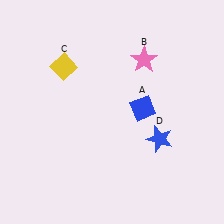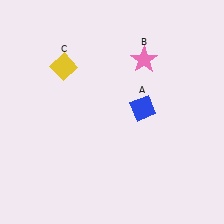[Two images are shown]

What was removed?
The blue star (D) was removed in Image 2.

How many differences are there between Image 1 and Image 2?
There is 1 difference between the two images.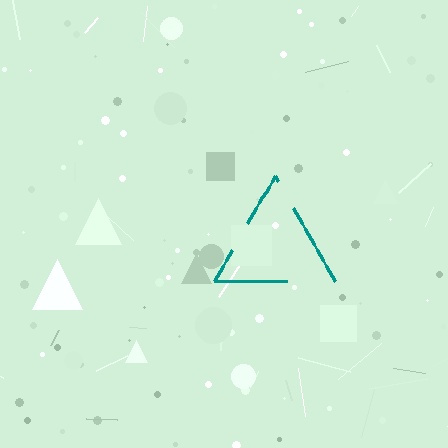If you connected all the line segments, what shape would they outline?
They would outline a triangle.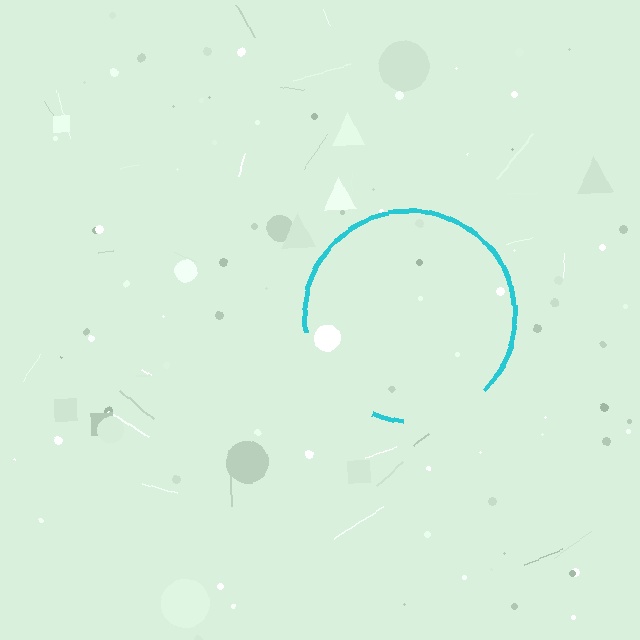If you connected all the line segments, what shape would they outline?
They would outline a circle.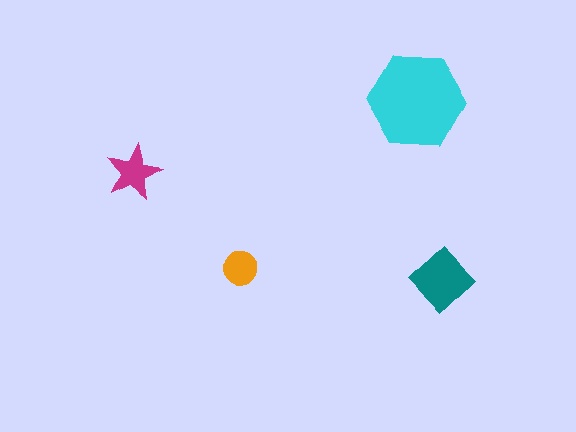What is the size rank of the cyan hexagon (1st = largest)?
1st.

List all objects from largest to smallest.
The cyan hexagon, the teal diamond, the magenta star, the orange circle.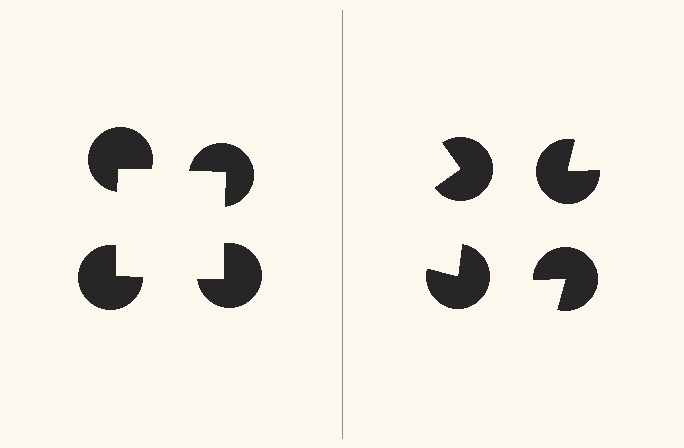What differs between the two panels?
The pac-man discs are positioned identically on both sides; only the wedge orientations differ. On the left they align to a square; on the right they are misaligned.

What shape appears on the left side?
An illusory square.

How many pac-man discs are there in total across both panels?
8 — 4 on each side.